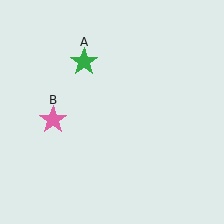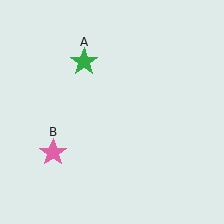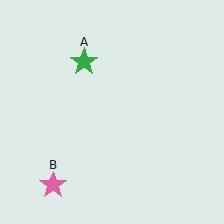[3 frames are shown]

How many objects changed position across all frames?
1 object changed position: pink star (object B).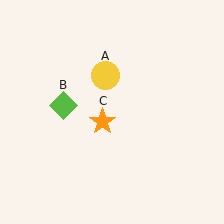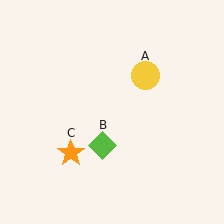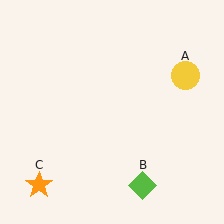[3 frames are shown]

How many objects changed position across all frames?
3 objects changed position: yellow circle (object A), lime diamond (object B), orange star (object C).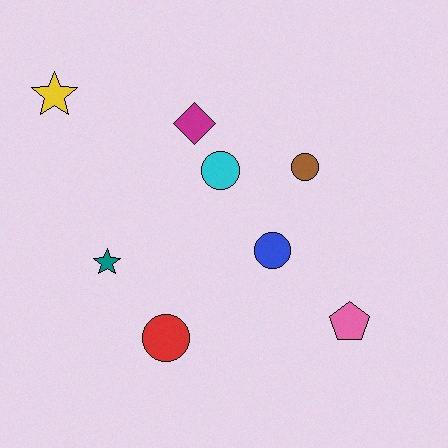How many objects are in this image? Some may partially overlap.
There are 8 objects.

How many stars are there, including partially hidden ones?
There are 2 stars.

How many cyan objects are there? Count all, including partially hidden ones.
There is 1 cyan object.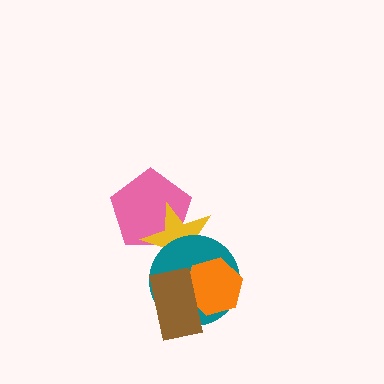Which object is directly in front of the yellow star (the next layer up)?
The teal circle is directly in front of the yellow star.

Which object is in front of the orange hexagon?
The brown rectangle is in front of the orange hexagon.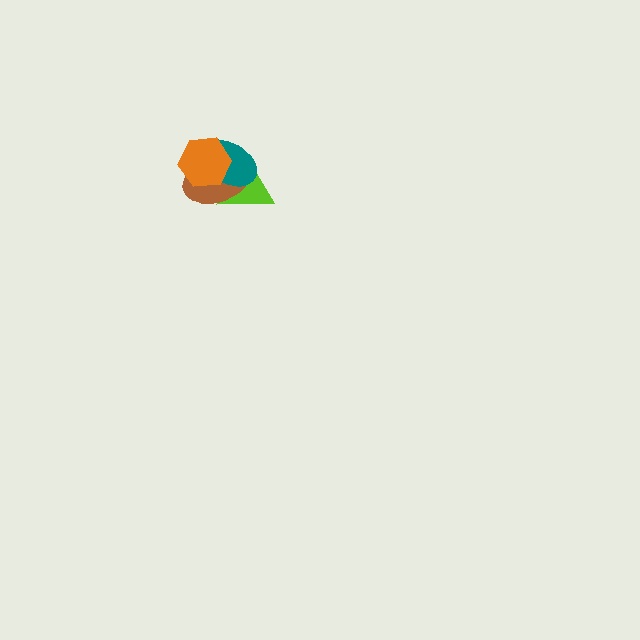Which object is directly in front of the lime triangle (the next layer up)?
The brown ellipse is directly in front of the lime triangle.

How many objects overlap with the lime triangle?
3 objects overlap with the lime triangle.